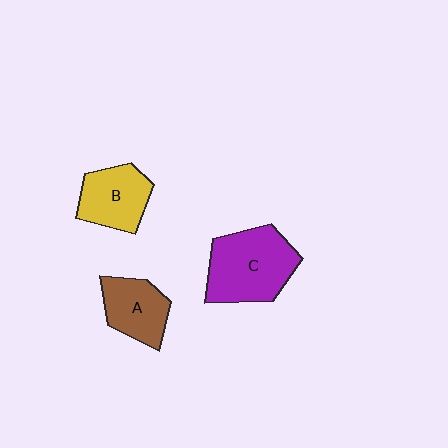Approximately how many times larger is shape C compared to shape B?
Approximately 1.5 times.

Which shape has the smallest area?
Shape A (brown).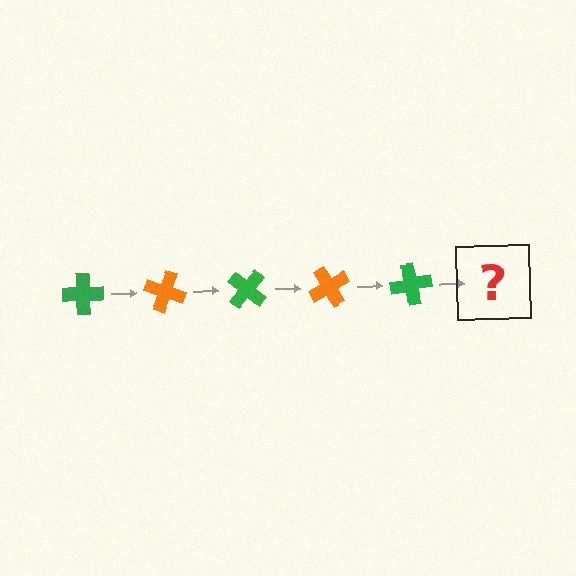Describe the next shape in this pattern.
It should be an orange cross, rotated 100 degrees from the start.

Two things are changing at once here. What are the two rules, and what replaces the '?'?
The two rules are that it rotates 20 degrees each step and the color cycles through green and orange. The '?' should be an orange cross, rotated 100 degrees from the start.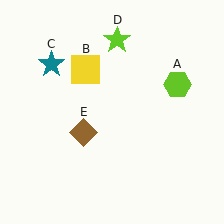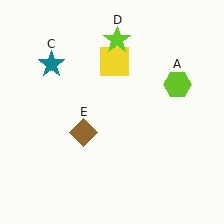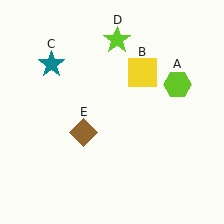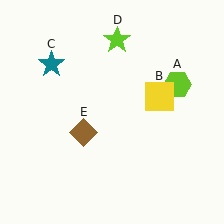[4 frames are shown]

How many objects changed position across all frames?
1 object changed position: yellow square (object B).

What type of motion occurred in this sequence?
The yellow square (object B) rotated clockwise around the center of the scene.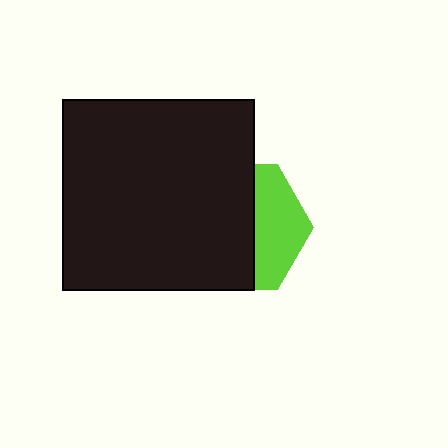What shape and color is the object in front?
The object in front is a black square.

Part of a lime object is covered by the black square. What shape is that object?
It is a hexagon.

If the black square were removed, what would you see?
You would see the complete lime hexagon.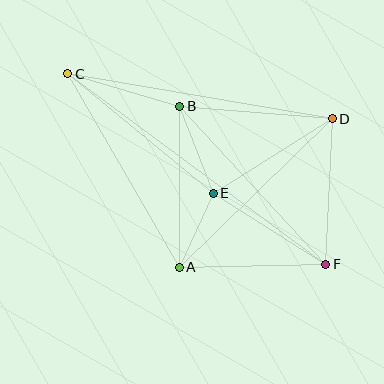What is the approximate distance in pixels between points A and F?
The distance between A and F is approximately 147 pixels.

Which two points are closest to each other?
Points A and E are closest to each other.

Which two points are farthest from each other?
Points C and F are farthest from each other.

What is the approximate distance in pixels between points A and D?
The distance between A and D is approximately 213 pixels.